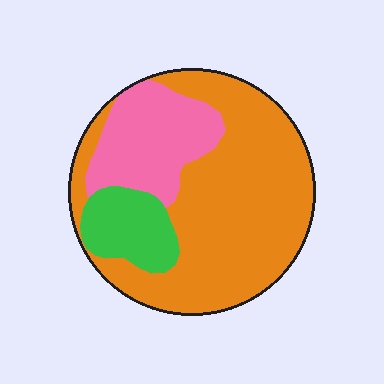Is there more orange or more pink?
Orange.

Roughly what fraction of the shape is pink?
Pink covers roughly 25% of the shape.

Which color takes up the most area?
Orange, at roughly 65%.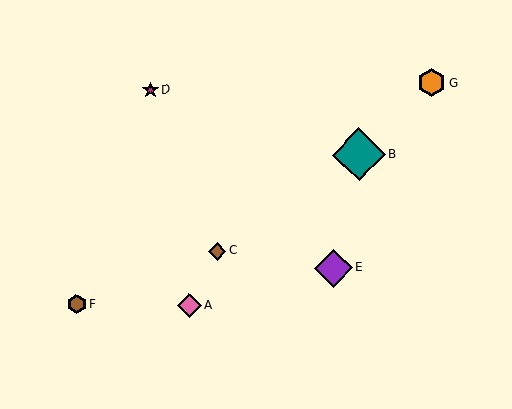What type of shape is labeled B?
Shape B is a teal diamond.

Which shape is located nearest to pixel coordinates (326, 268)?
The purple diamond (labeled E) at (334, 268) is nearest to that location.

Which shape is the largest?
The teal diamond (labeled B) is the largest.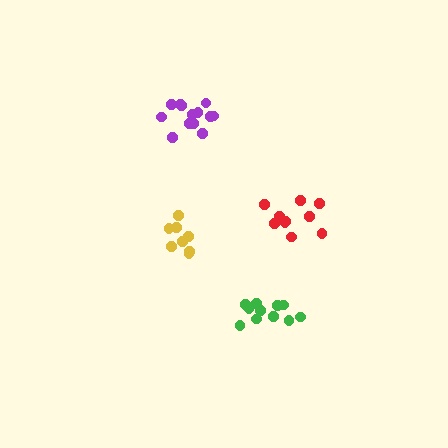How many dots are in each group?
Group 1: 8 dots, Group 2: 10 dots, Group 3: 11 dots, Group 4: 13 dots (42 total).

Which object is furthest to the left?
The yellow cluster is leftmost.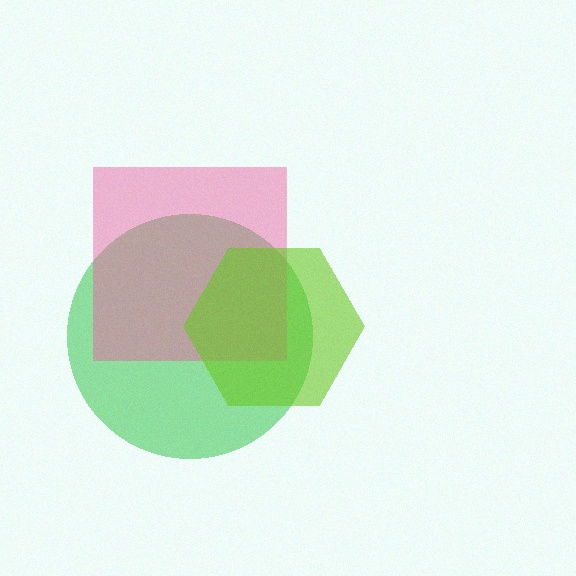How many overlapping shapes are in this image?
There are 3 overlapping shapes in the image.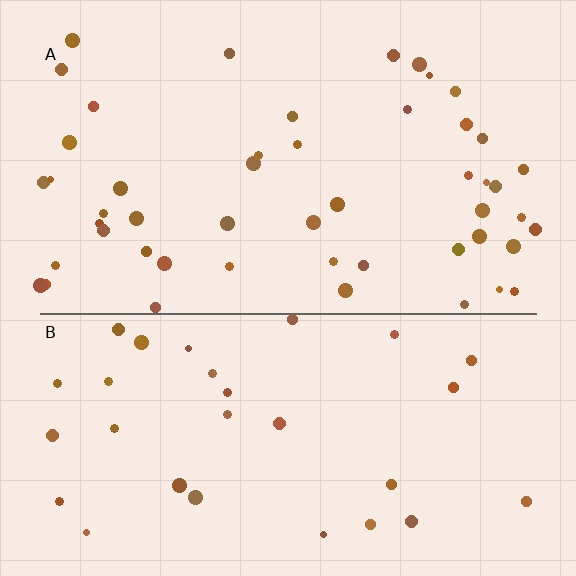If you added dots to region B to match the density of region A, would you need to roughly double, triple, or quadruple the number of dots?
Approximately double.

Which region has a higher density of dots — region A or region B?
A (the top).